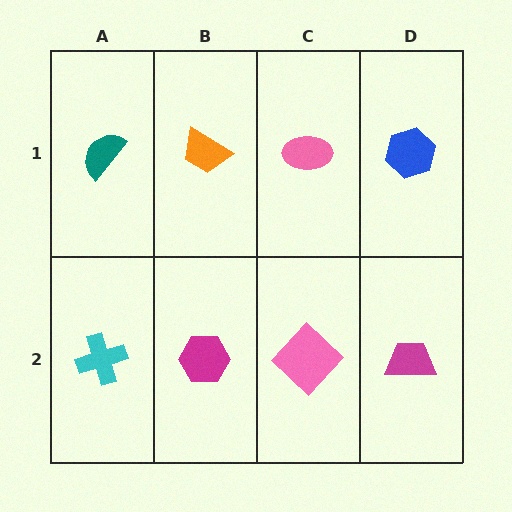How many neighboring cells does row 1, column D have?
2.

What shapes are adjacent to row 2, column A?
A teal semicircle (row 1, column A), a magenta hexagon (row 2, column B).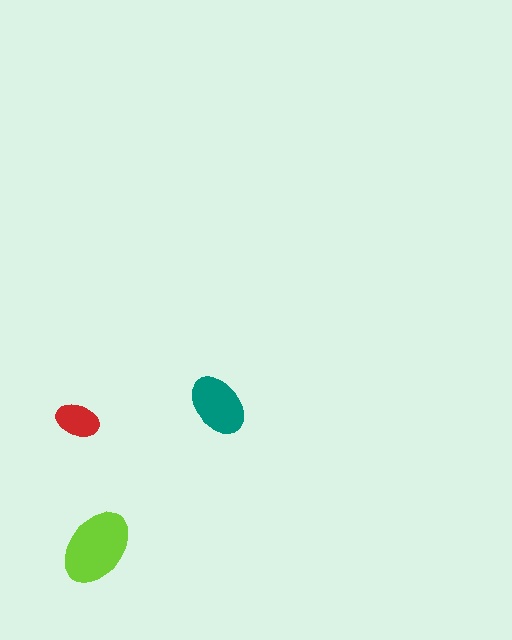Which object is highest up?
The teal ellipse is topmost.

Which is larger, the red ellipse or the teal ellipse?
The teal one.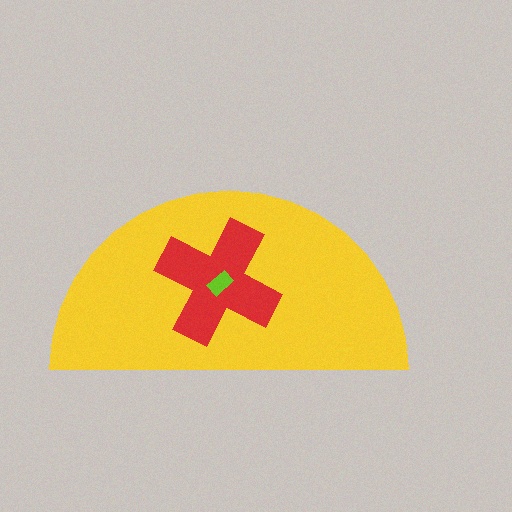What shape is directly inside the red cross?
The lime rectangle.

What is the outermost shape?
The yellow semicircle.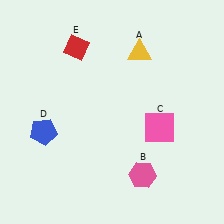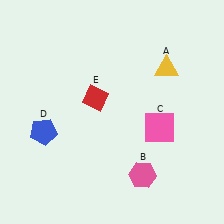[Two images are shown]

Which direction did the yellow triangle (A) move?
The yellow triangle (A) moved right.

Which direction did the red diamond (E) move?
The red diamond (E) moved down.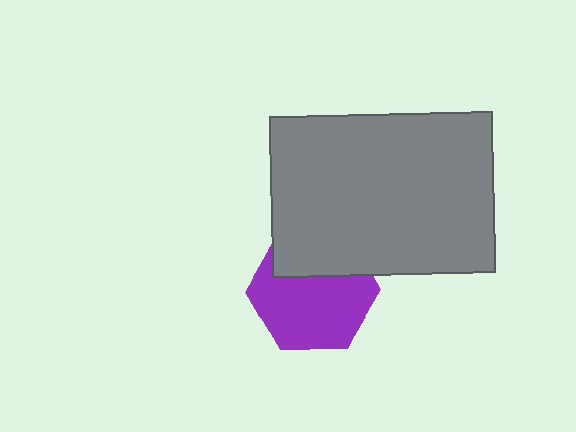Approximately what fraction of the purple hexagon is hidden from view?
Roughly 33% of the purple hexagon is hidden behind the gray rectangle.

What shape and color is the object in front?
The object in front is a gray rectangle.